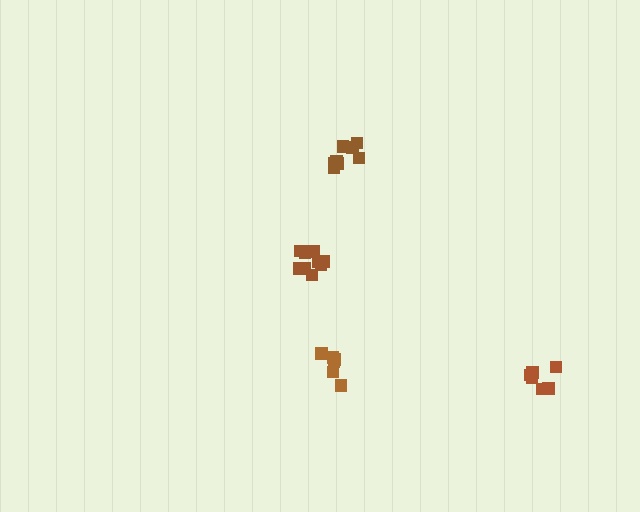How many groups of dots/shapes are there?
There are 4 groups.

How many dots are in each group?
Group 1: 9 dots, Group 2: 8 dots, Group 3: 6 dots, Group 4: 6 dots (29 total).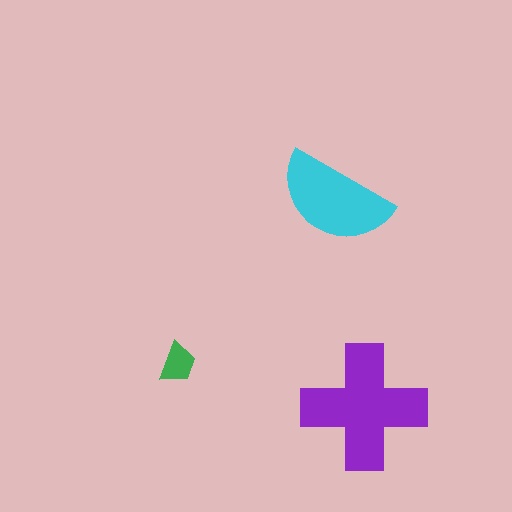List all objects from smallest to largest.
The green trapezoid, the cyan semicircle, the purple cross.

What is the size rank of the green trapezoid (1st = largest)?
3rd.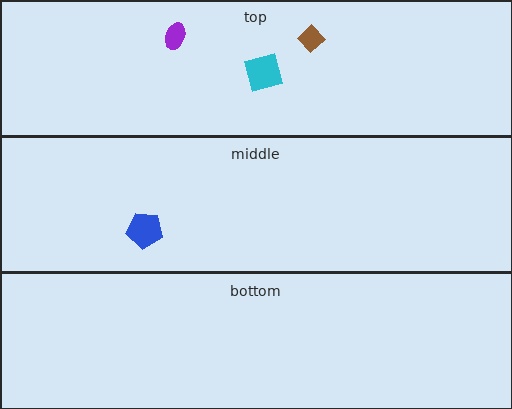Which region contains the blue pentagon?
The middle region.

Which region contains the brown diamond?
The top region.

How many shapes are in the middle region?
1.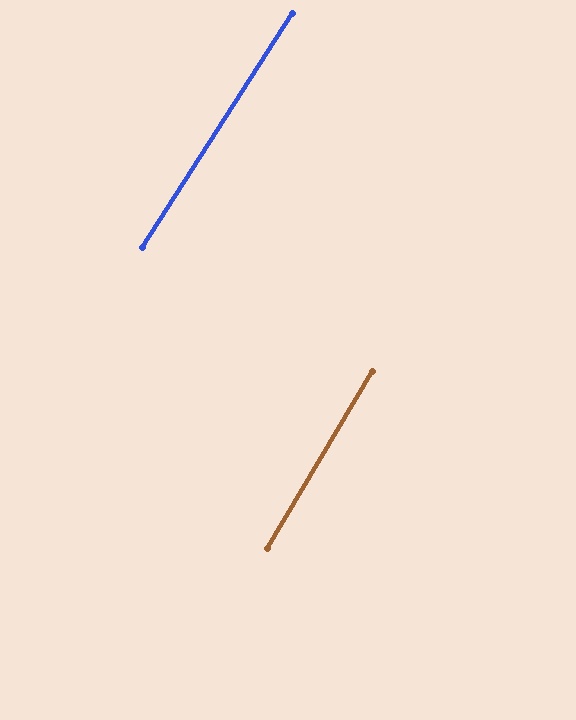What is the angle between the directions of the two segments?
Approximately 2 degrees.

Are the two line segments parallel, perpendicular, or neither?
Parallel — their directions differ by only 1.9°.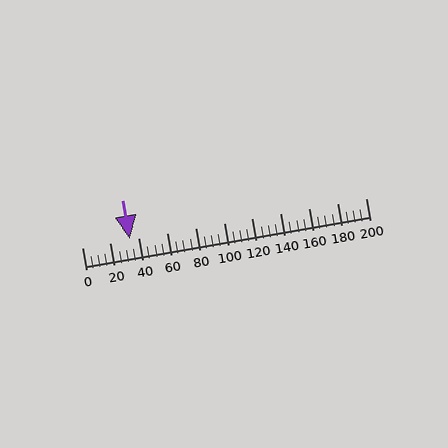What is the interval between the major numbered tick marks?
The major tick marks are spaced 20 units apart.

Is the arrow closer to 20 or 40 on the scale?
The arrow is closer to 40.